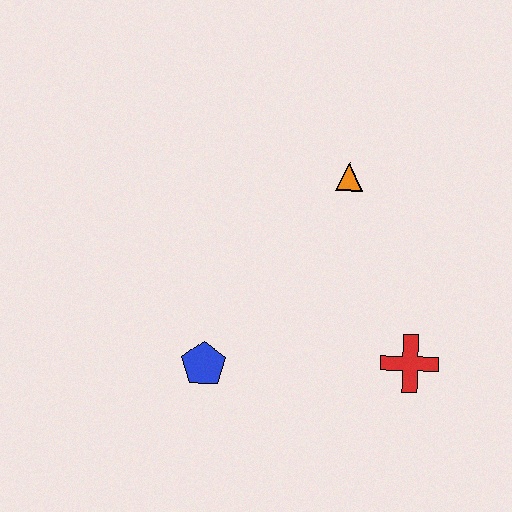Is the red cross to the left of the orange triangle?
No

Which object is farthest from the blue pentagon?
The orange triangle is farthest from the blue pentagon.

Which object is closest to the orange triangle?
The red cross is closest to the orange triangle.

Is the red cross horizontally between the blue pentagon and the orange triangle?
No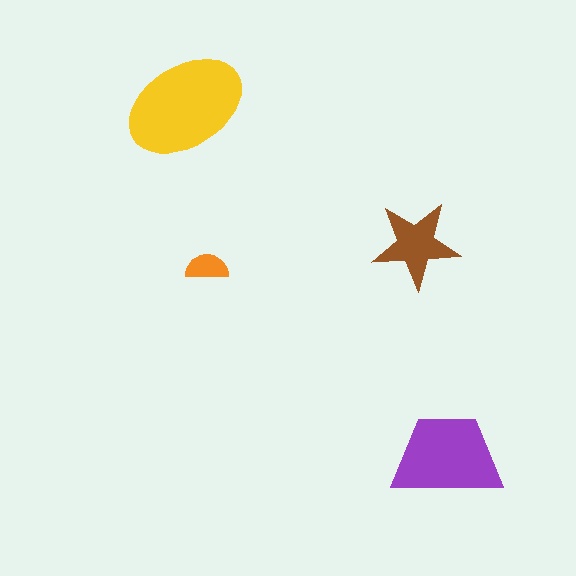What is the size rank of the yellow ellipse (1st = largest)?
1st.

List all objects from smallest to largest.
The orange semicircle, the brown star, the purple trapezoid, the yellow ellipse.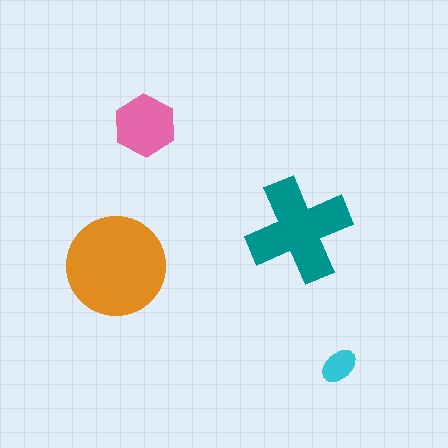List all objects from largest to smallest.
The orange circle, the teal cross, the pink hexagon, the cyan ellipse.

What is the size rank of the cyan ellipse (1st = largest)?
4th.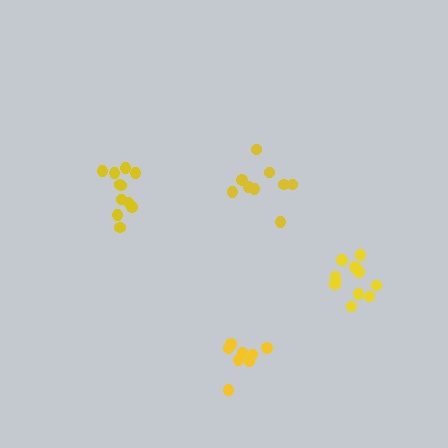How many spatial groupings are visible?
There are 4 spatial groupings.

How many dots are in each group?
Group 1: 9 dots, Group 2: 11 dots, Group 3: 8 dots, Group 4: 11 dots (39 total).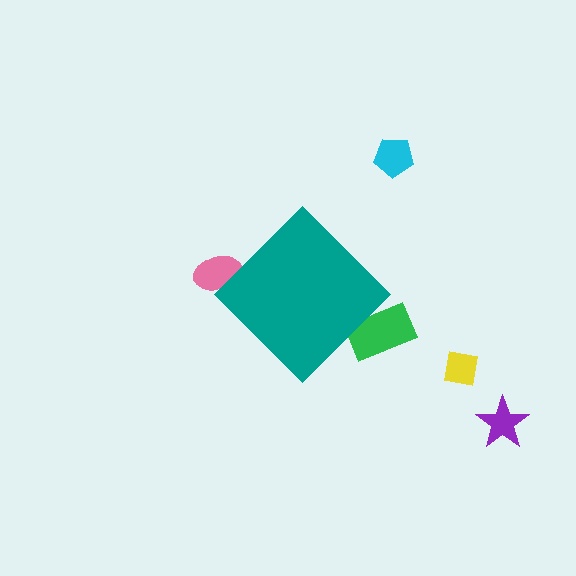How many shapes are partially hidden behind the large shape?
2 shapes are partially hidden.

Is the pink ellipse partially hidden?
Yes, the pink ellipse is partially hidden behind the teal diamond.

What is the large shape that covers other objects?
A teal diamond.